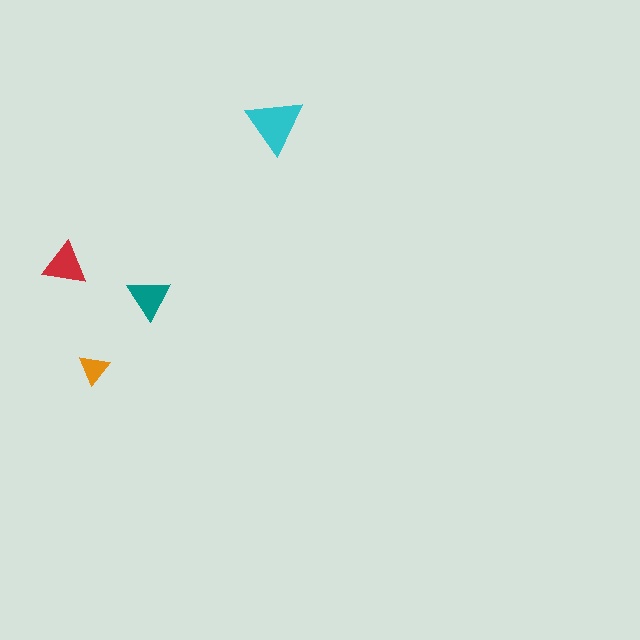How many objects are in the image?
There are 4 objects in the image.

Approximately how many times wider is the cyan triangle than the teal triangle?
About 1.5 times wider.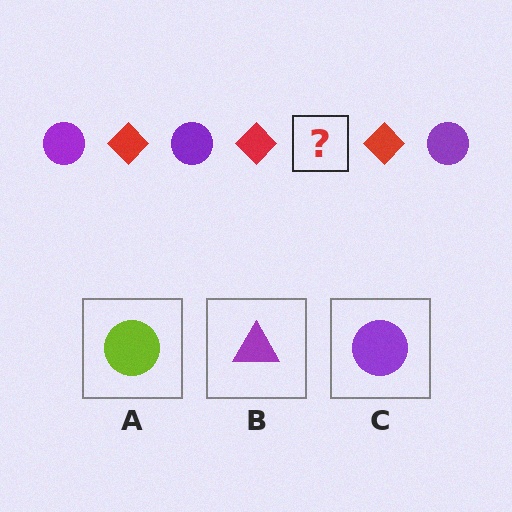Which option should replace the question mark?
Option C.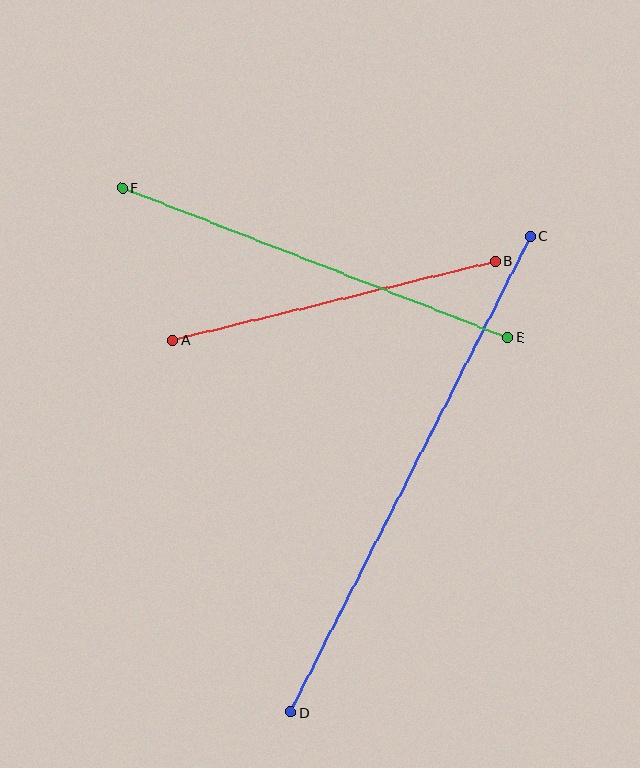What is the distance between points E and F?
The distance is approximately 414 pixels.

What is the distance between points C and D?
The distance is approximately 533 pixels.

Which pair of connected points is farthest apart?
Points C and D are farthest apart.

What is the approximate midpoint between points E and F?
The midpoint is at approximately (315, 263) pixels.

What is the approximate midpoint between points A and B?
The midpoint is at approximately (334, 301) pixels.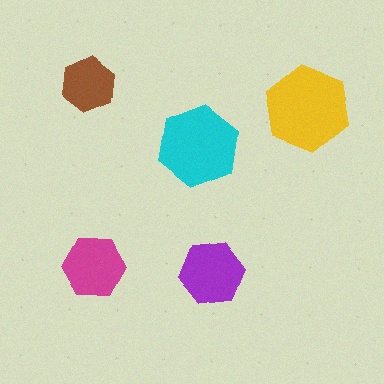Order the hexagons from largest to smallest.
the yellow one, the cyan one, the purple one, the magenta one, the brown one.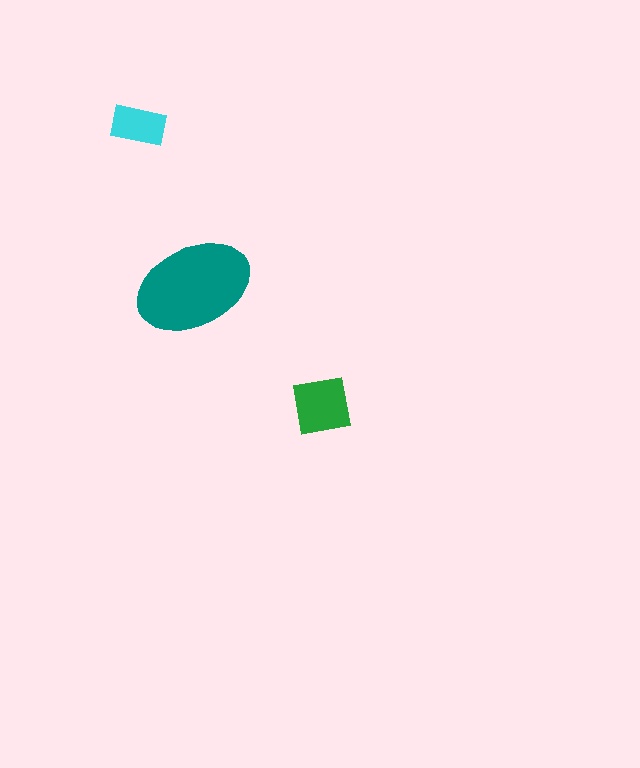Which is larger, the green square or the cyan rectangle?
The green square.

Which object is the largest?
The teal ellipse.